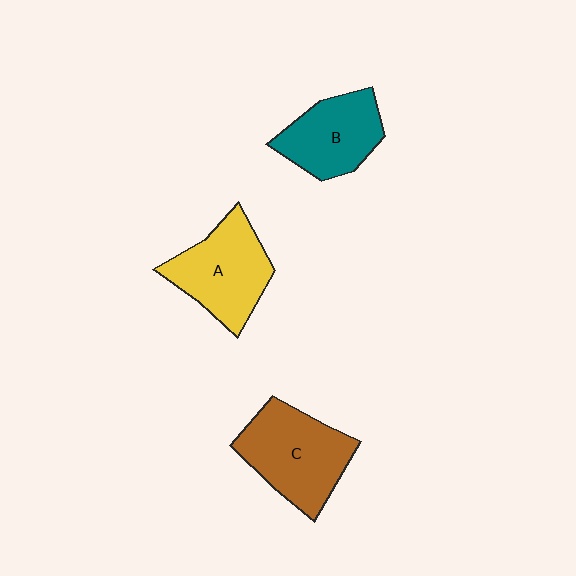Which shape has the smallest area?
Shape B (teal).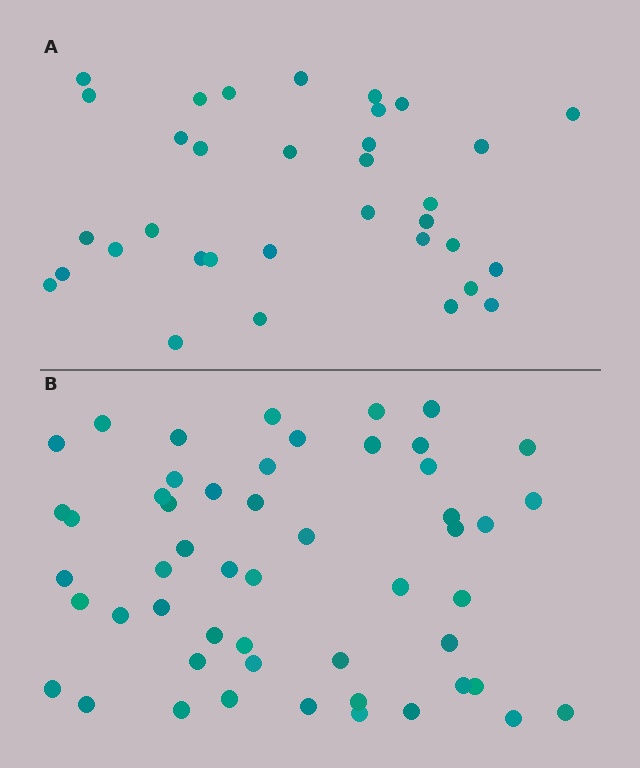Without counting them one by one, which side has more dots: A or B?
Region B (the bottom region) has more dots.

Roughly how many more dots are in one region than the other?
Region B has approximately 20 more dots than region A.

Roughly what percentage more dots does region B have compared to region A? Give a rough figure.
About 55% more.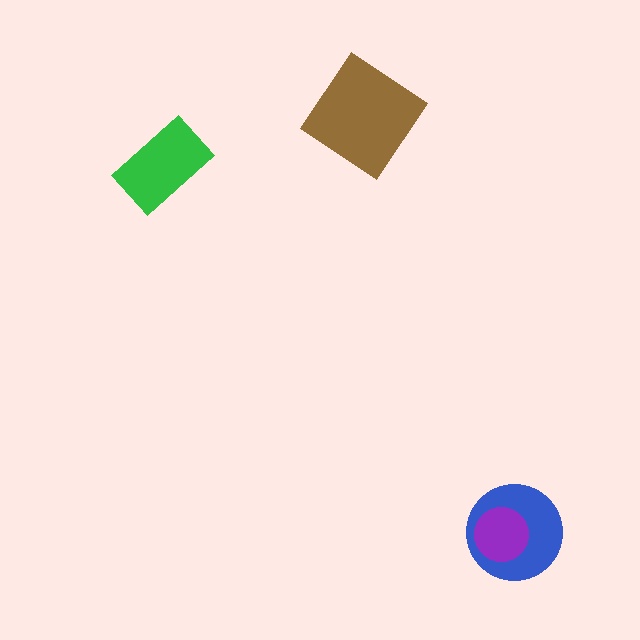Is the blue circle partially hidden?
Yes, it is partially covered by another shape.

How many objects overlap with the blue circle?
1 object overlaps with the blue circle.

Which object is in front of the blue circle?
The purple circle is in front of the blue circle.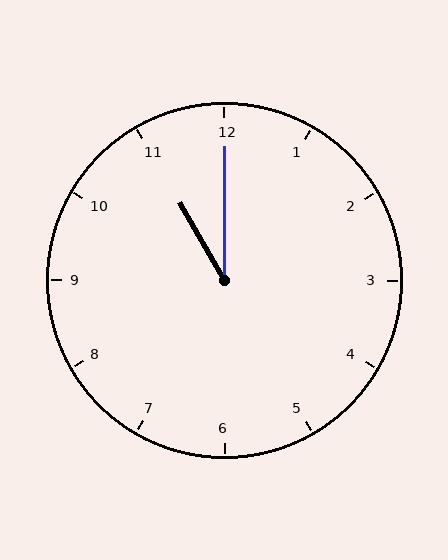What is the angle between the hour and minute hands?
Approximately 30 degrees.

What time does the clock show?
11:00.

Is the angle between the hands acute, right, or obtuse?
It is acute.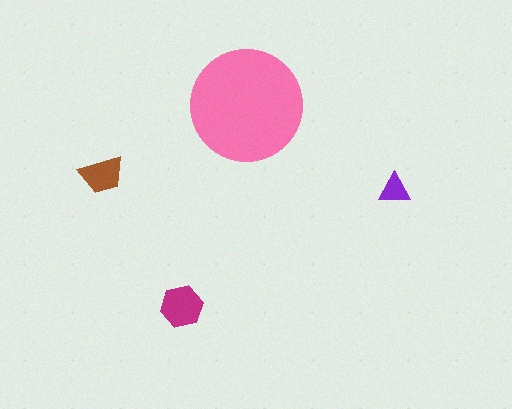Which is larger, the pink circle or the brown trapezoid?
The pink circle.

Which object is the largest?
The pink circle.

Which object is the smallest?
The purple triangle.